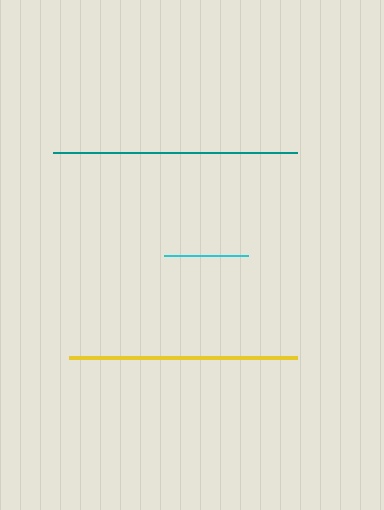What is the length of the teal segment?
The teal segment is approximately 243 pixels long.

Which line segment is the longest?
The teal line is the longest at approximately 243 pixels.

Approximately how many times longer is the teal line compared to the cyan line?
The teal line is approximately 2.9 times the length of the cyan line.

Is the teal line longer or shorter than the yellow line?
The teal line is longer than the yellow line.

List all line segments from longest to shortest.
From longest to shortest: teal, yellow, cyan.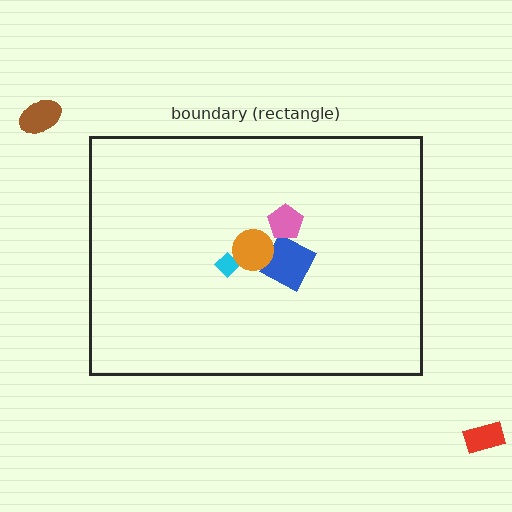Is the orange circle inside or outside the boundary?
Inside.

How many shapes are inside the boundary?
4 inside, 2 outside.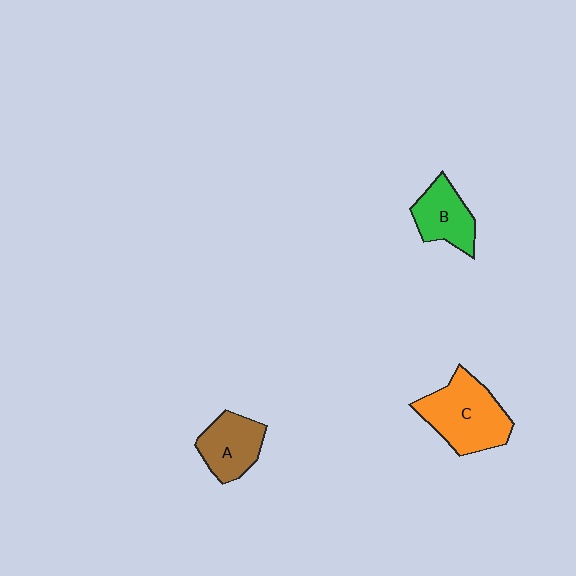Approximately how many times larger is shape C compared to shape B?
Approximately 1.6 times.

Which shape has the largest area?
Shape C (orange).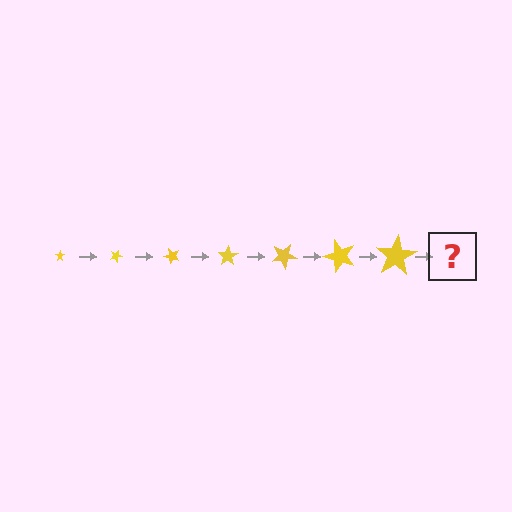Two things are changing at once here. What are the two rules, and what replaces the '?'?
The two rules are that the star grows larger each step and it rotates 25 degrees each step. The '?' should be a star, larger than the previous one and rotated 175 degrees from the start.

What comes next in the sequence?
The next element should be a star, larger than the previous one and rotated 175 degrees from the start.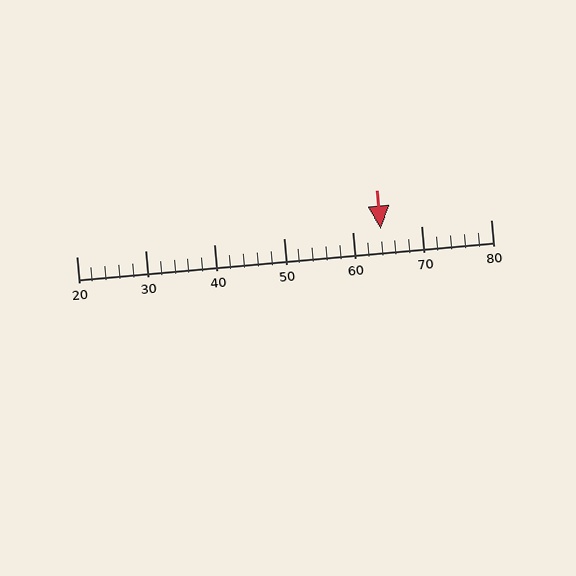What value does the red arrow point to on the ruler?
The red arrow points to approximately 64.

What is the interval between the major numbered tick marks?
The major tick marks are spaced 10 units apart.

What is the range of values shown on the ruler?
The ruler shows values from 20 to 80.